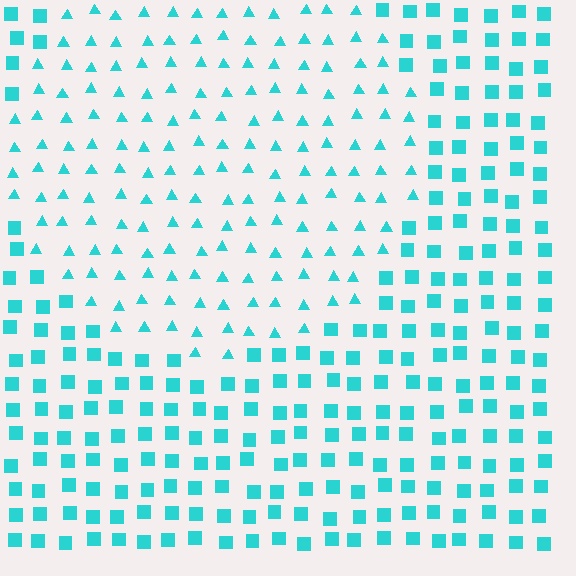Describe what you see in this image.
The image is filled with small cyan elements arranged in a uniform grid. A circle-shaped region contains triangles, while the surrounding area contains squares. The boundary is defined purely by the change in element shape.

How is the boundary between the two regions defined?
The boundary is defined by a change in element shape: triangles inside vs. squares outside. All elements share the same color and spacing.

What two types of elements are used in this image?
The image uses triangles inside the circle region and squares outside it.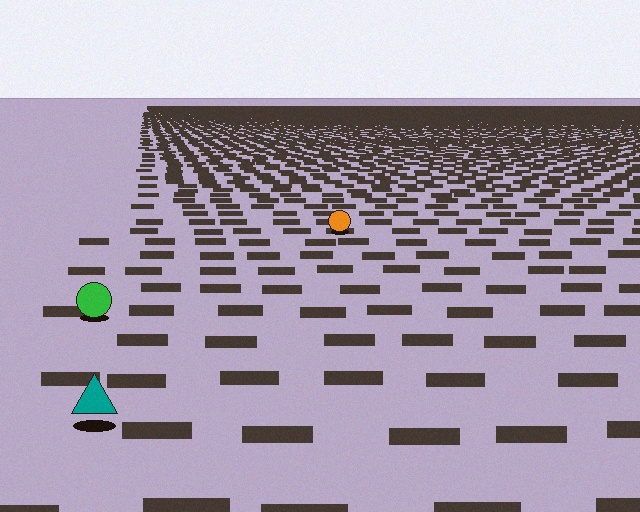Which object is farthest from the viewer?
The orange circle is farthest from the viewer. It appears smaller and the ground texture around it is denser.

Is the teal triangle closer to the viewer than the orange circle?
Yes. The teal triangle is closer — you can tell from the texture gradient: the ground texture is coarser near it.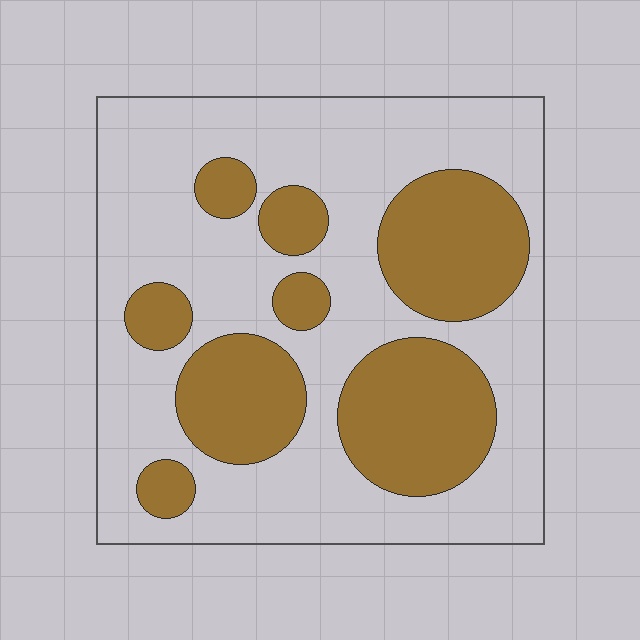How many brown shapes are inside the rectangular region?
8.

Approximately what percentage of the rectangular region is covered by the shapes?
Approximately 35%.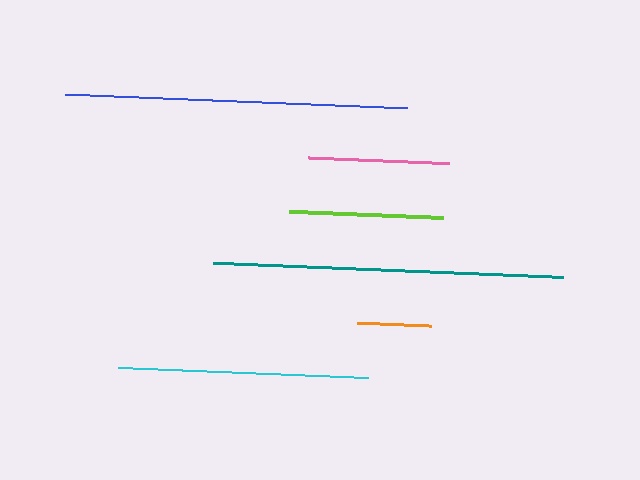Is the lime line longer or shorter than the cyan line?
The cyan line is longer than the lime line.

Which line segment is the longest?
The teal line is the longest at approximately 350 pixels.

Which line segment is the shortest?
The orange line is the shortest at approximately 74 pixels.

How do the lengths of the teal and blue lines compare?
The teal and blue lines are approximately the same length.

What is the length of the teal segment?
The teal segment is approximately 350 pixels long.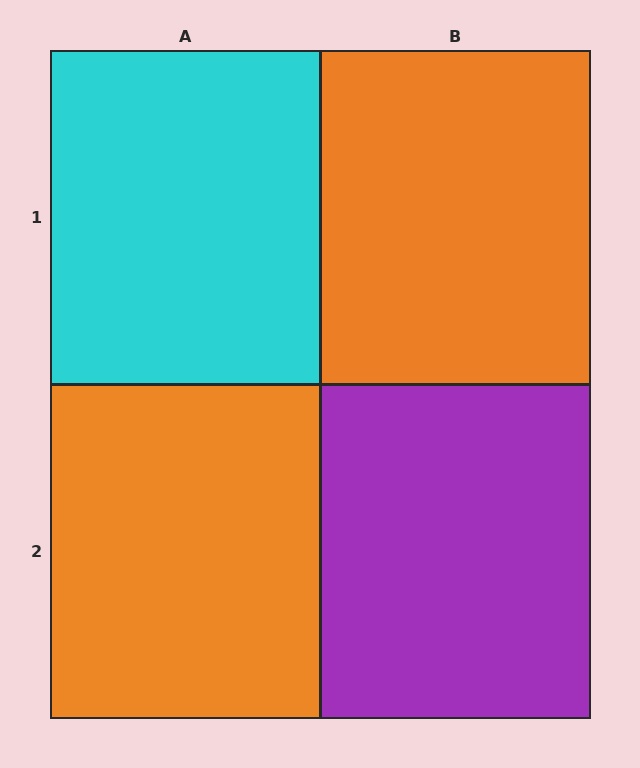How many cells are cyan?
1 cell is cyan.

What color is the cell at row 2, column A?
Orange.